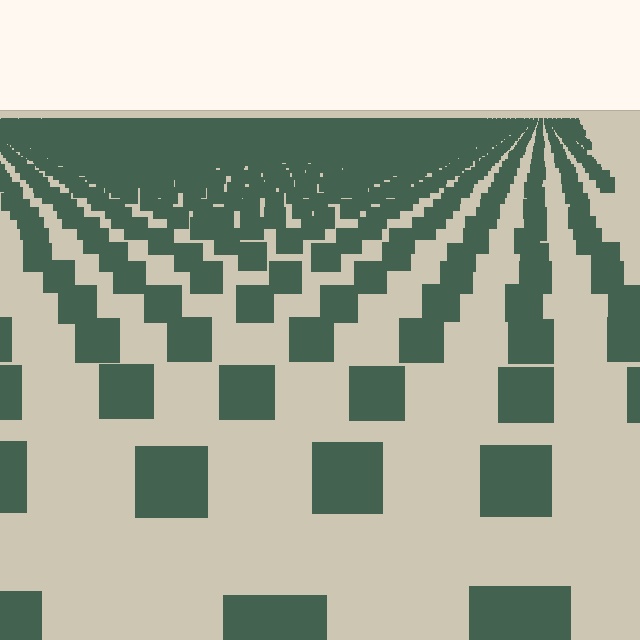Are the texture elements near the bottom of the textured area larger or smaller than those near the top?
Larger. Near the bottom, elements are closer to the viewer and appear at a bigger on-screen size.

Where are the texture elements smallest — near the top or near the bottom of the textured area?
Near the top.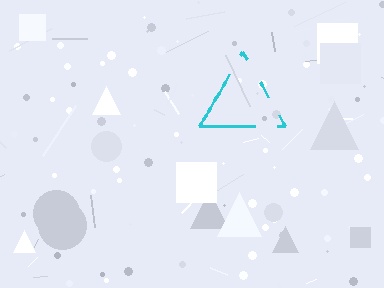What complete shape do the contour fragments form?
The contour fragments form a triangle.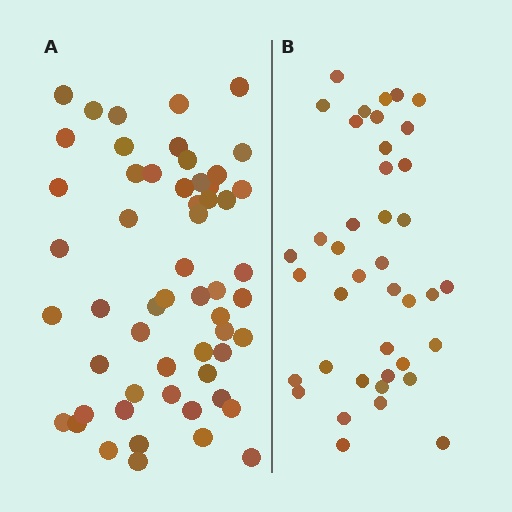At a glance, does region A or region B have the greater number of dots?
Region A (the left region) has more dots.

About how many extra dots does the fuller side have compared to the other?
Region A has approximately 15 more dots than region B.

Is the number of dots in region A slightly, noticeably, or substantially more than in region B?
Region A has noticeably more, but not dramatically so. The ratio is roughly 1.4 to 1.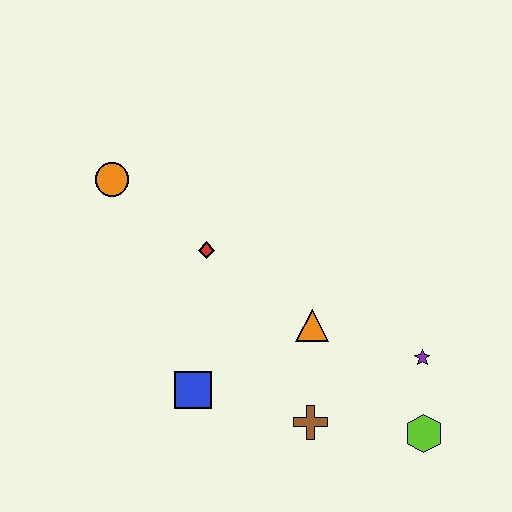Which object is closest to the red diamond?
The orange circle is closest to the red diamond.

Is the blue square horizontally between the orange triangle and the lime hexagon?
No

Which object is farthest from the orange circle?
The lime hexagon is farthest from the orange circle.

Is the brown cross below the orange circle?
Yes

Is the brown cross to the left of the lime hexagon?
Yes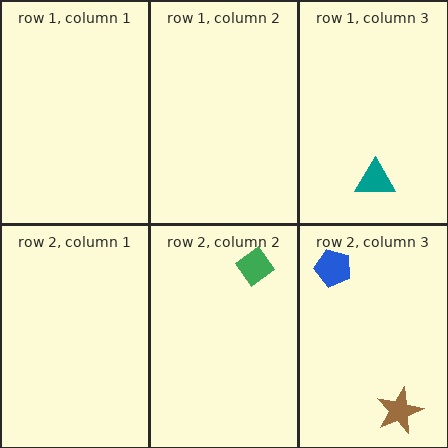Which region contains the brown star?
The row 2, column 3 region.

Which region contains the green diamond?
The row 2, column 2 region.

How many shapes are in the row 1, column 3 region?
1.